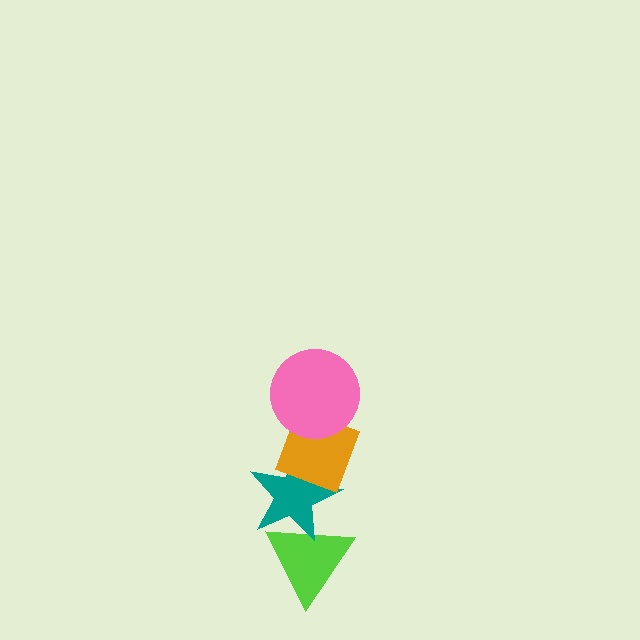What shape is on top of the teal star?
The orange diamond is on top of the teal star.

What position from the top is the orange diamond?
The orange diamond is 2nd from the top.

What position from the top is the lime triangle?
The lime triangle is 4th from the top.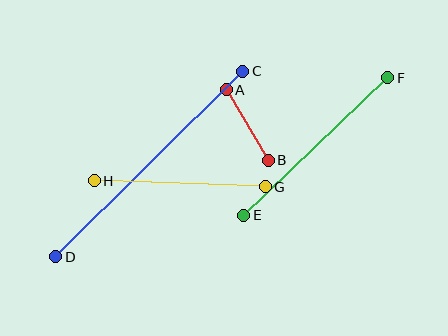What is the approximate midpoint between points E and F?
The midpoint is at approximately (316, 146) pixels.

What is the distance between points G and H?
The distance is approximately 171 pixels.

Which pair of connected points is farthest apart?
Points C and D are farthest apart.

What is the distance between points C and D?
The distance is approximately 263 pixels.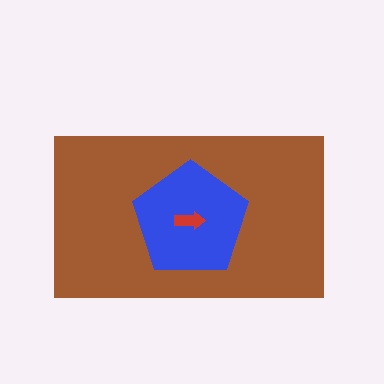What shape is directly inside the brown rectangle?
The blue pentagon.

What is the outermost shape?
The brown rectangle.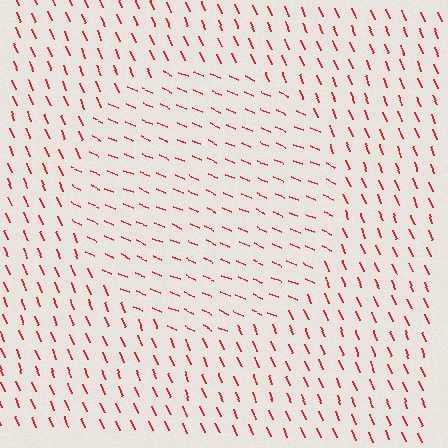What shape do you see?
I see a circle.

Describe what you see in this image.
The image is filled with small red line segments. A circle region in the image has lines oriented differently from the surrounding lines, creating a visible texture boundary.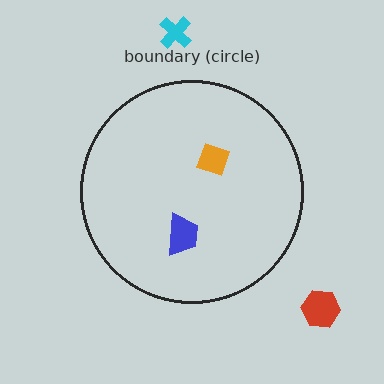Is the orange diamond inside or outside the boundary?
Inside.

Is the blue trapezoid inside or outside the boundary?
Inside.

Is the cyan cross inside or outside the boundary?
Outside.